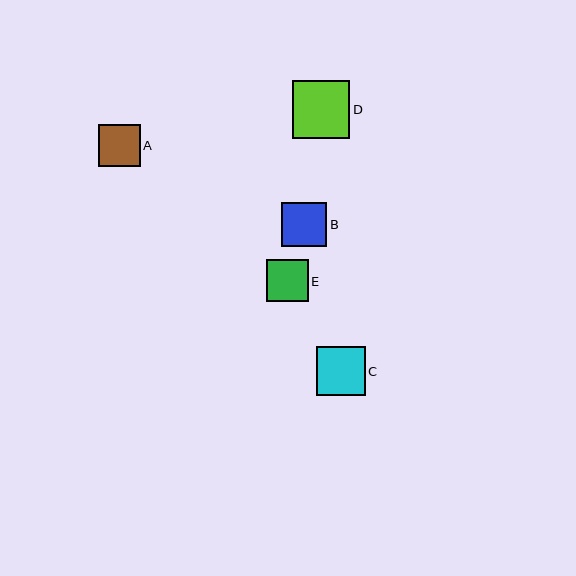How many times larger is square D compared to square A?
Square D is approximately 1.4 times the size of square A.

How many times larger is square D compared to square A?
Square D is approximately 1.4 times the size of square A.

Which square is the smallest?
Square E is the smallest with a size of approximately 42 pixels.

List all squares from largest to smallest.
From largest to smallest: D, C, B, A, E.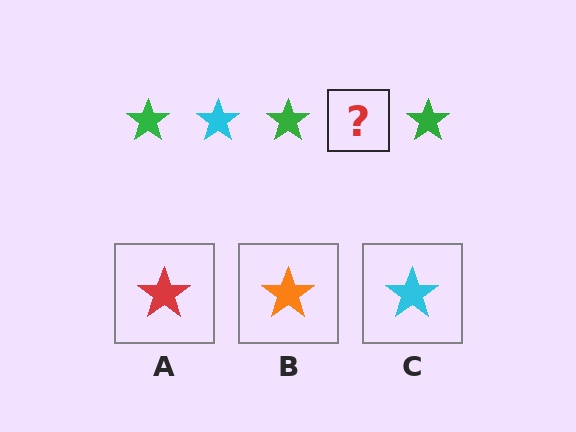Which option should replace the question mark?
Option C.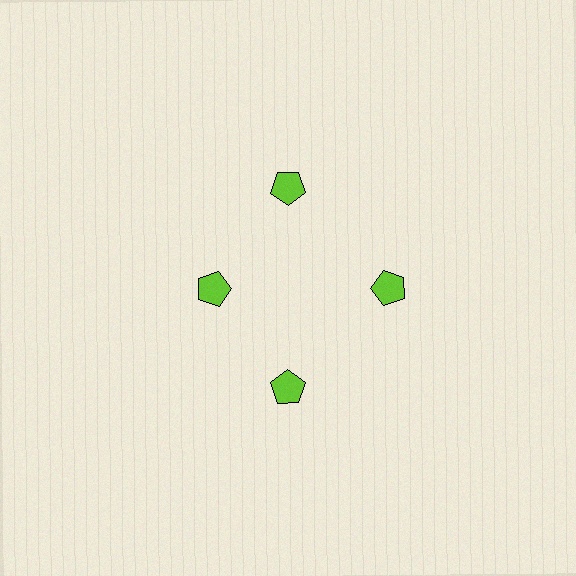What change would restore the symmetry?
The symmetry would be restored by moving it outward, back onto the ring so that all 4 pentagons sit at equal angles and equal distance from the center.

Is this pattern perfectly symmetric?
No. The 4 lime pentagons are arranged in a ring, but one element near the 9 o'clock position is pulled inward toward the center, breaking the 4-fold rotational symmetry.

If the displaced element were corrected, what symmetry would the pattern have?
It would have 4-fold rotational symmetry — the pattern would map onto itself every 90 degrees.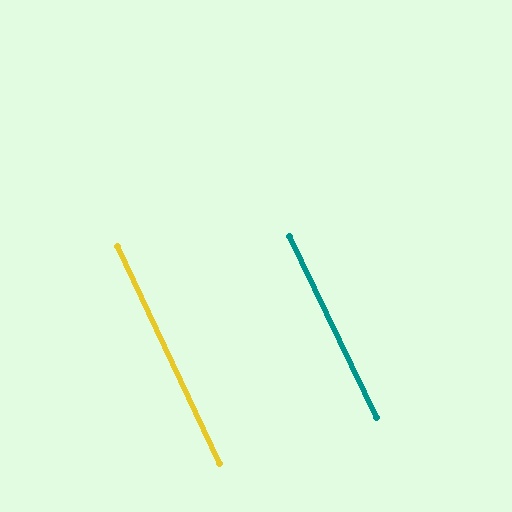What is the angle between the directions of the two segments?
Approximately 1 degree.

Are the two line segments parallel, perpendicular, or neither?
Parallel — their directions differ by only 0.5°.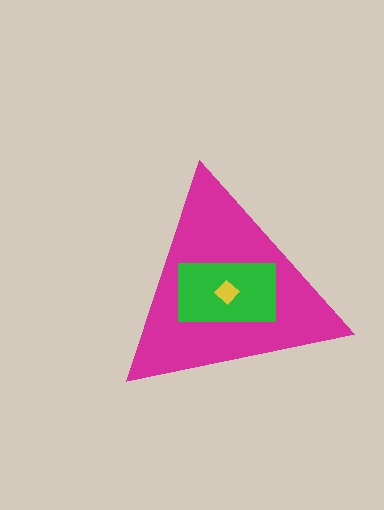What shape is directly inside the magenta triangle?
The green rectangle.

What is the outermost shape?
The magenta triangle.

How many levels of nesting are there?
3.